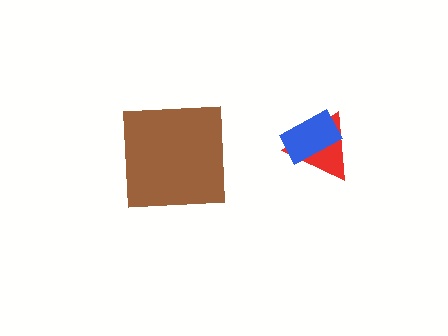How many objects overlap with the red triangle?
1 object overlaps with the red triangle.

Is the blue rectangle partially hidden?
No, no other shape covers it.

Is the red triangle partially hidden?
Yes, it is partially covered by another shape.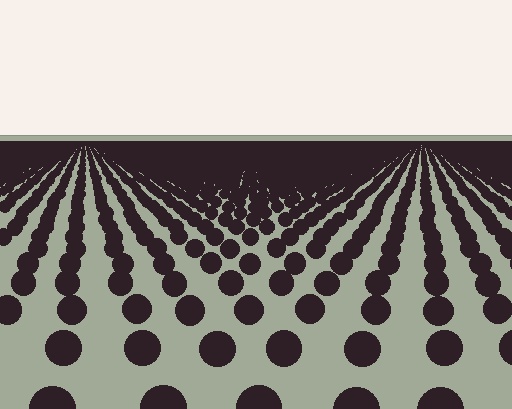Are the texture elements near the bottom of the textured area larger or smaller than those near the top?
Larger. Near the bottom, elements are closer to the viewer and appear at a bigger on-screen size.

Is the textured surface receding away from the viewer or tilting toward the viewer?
The surface is receding away from the viewer. Texture elements get smaller and denser toward the top.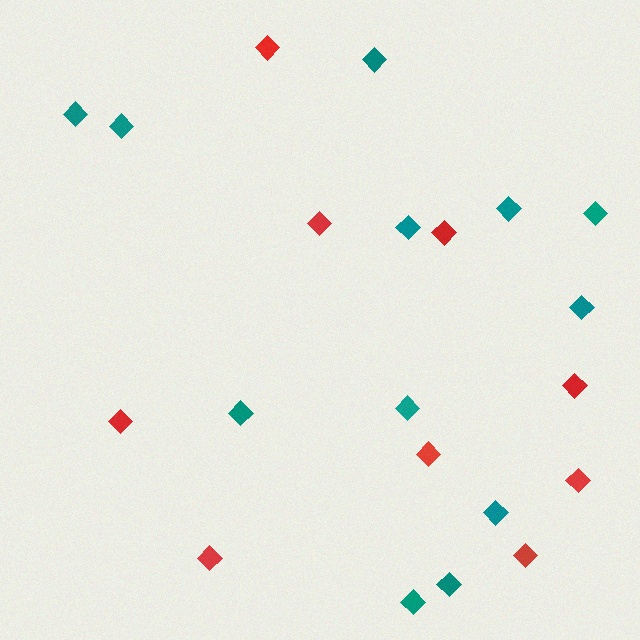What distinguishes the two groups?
There are 2 groups: one group of red diamonds (9) and one group of teal diamonds (12).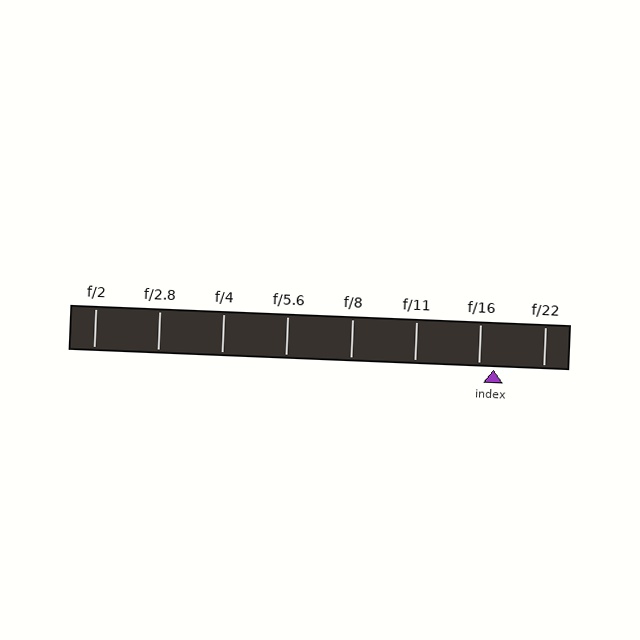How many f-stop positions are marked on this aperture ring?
There are 8 f-stop positions marked.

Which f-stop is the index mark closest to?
The index mark is closest to f/16.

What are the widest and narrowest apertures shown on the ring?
The widest aperture shown is f/2 and the narrowest is f/22.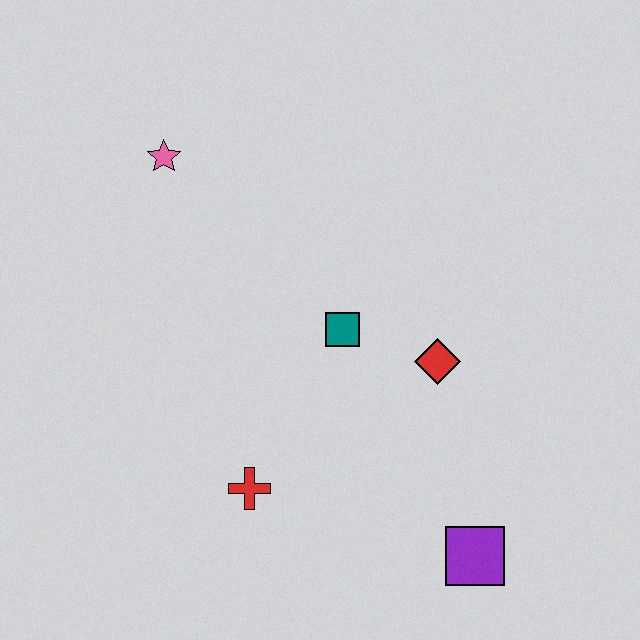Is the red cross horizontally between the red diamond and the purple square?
No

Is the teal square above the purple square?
Yes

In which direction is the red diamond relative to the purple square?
The red diamond is above the purple square.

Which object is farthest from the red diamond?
The pink star is farthest from the red diamond.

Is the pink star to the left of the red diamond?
Yes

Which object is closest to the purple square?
The red diamond is closest to the purple square.